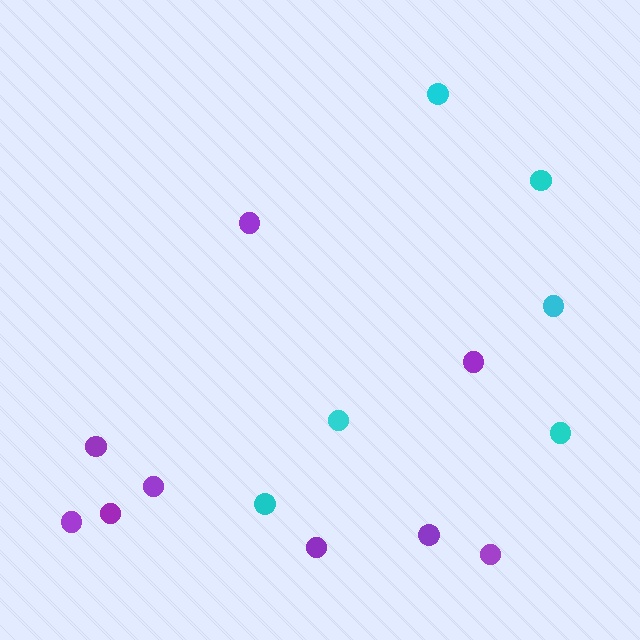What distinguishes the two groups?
There are 2 groups: one group of cyan circles (6) and one group of purple circles (9).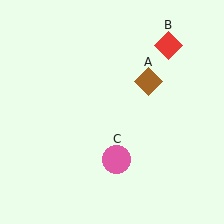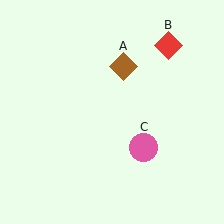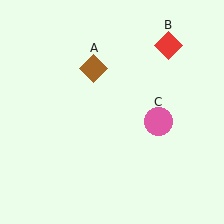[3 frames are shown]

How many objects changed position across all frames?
2 objects changed position: brown diamond (object A), pink circle (object C).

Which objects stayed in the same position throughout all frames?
Red diamond (object B) remained stationary.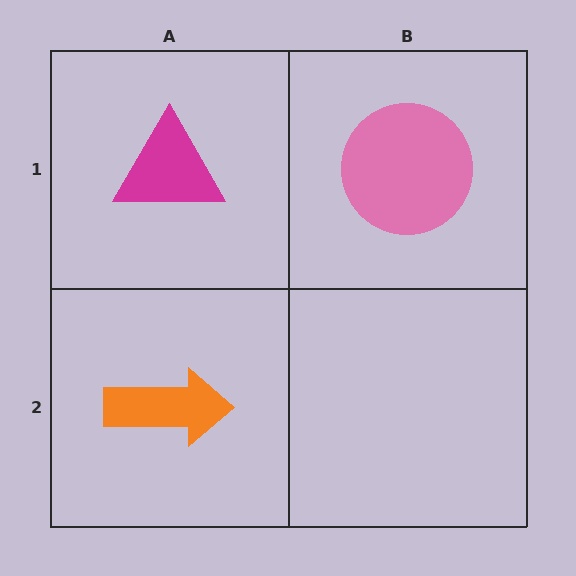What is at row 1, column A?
A magenta triangle.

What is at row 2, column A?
An orange arrow.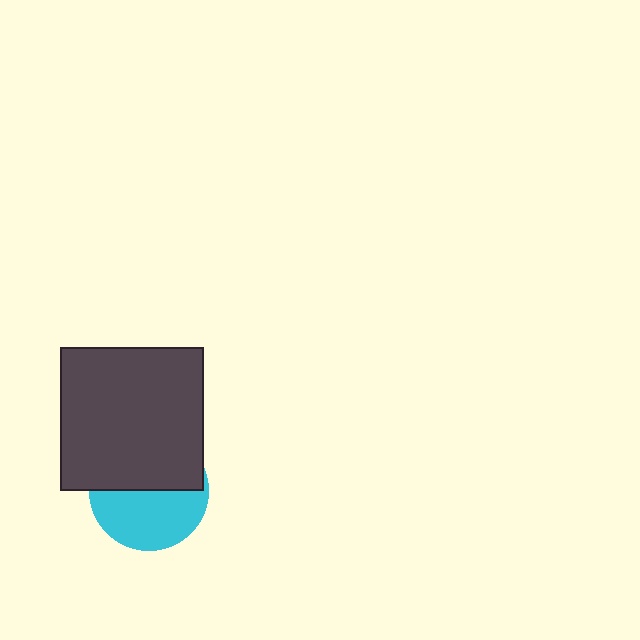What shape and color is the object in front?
The object in front is a dark gray square.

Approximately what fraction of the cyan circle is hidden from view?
Roughly 50% of the cyan circle is hidden behind the dark gray square.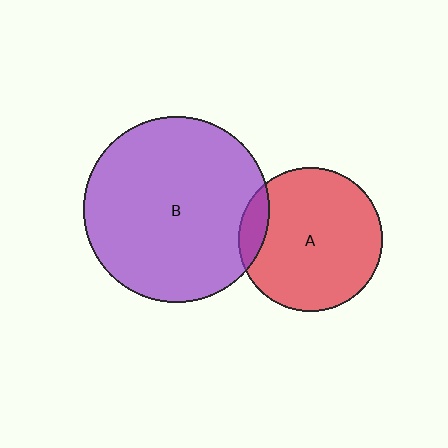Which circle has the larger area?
Circle B (purple).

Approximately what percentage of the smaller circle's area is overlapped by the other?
Approximately 10%.